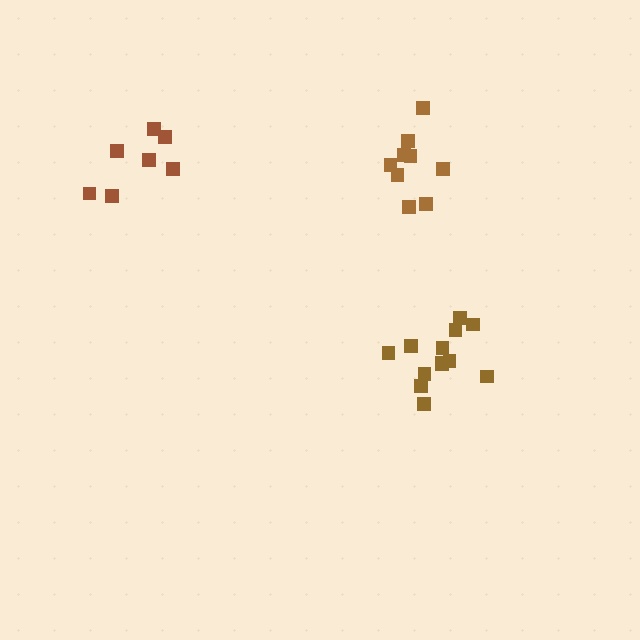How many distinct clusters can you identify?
There are 3 distinct clusters.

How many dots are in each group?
Group 1: 9 dots, Group 2: 7 dots, Group 3: 13 dots (29 total).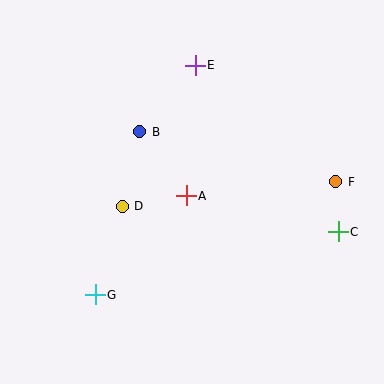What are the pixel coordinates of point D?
Point D is at (122, 206).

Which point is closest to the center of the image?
Point A at (186, 196) is closest to the center.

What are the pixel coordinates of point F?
Point F is at (336, 182).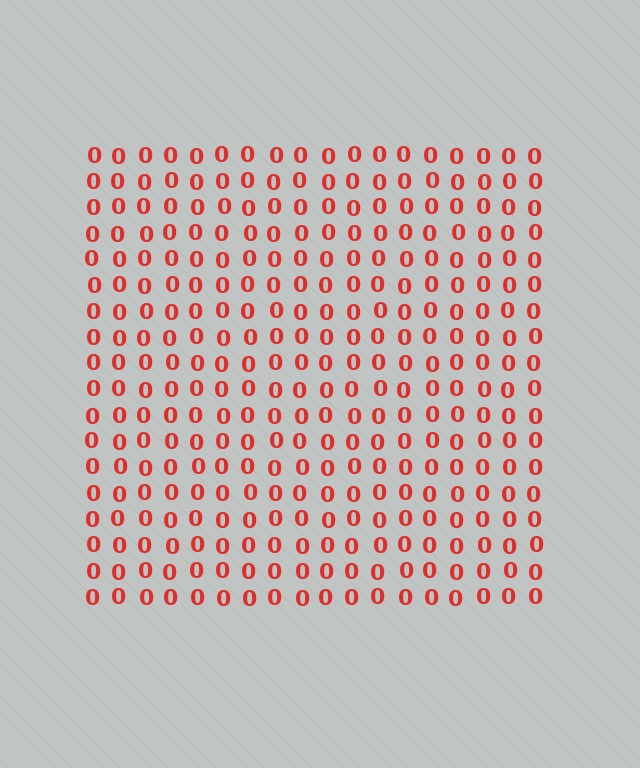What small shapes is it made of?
It is made of small digit 0's.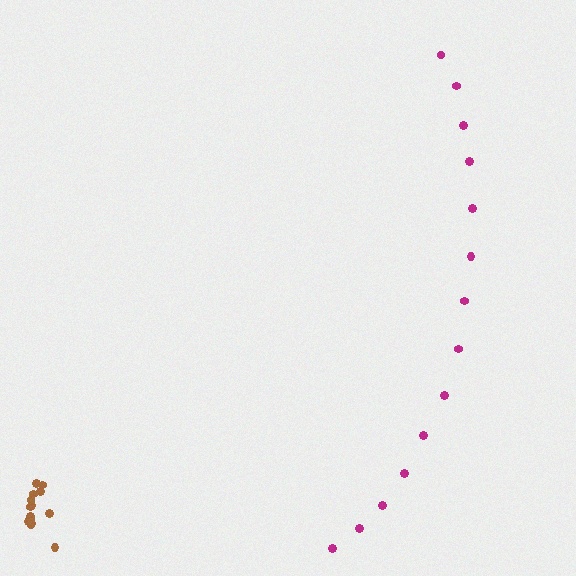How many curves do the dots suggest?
There are 2 distinct paths.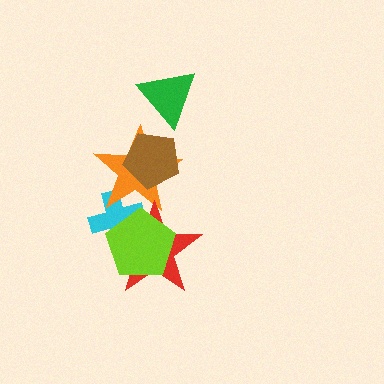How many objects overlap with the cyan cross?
3 objects overlap with the cyan cross.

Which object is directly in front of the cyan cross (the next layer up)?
The orange star is directly in front of the cyan cross.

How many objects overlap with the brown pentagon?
1 object overlaps with the brown pentagon.